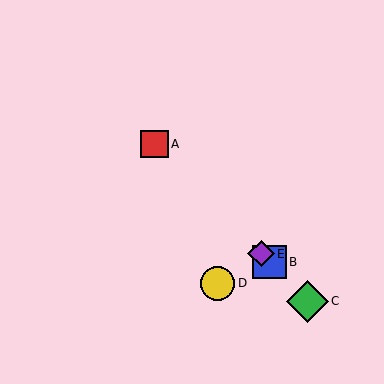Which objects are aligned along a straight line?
Objects A, B, C, E are aligned along a straight line.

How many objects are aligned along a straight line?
4 objects (A, B, C, E) are aligned along a straight line.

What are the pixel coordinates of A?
Object A is at (154, 144).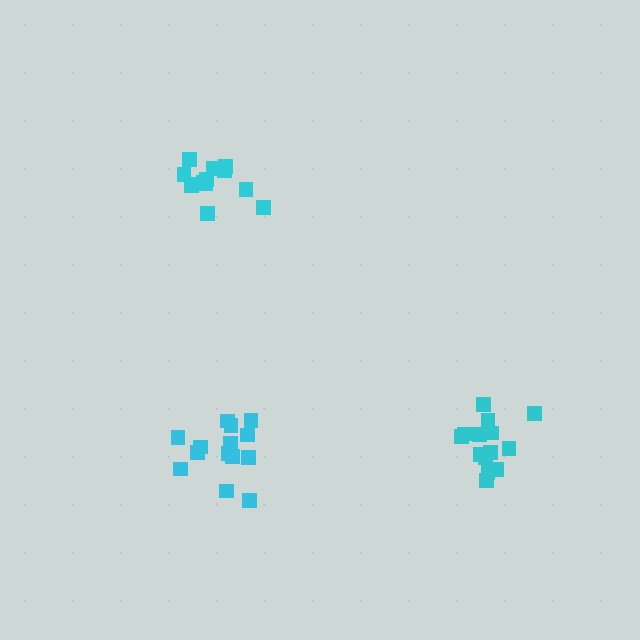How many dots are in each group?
Group 1: 15 dots, Group 2: 13 dots, Group 3: 14 dots (42 total).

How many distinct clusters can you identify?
There are 3 distinct clusters.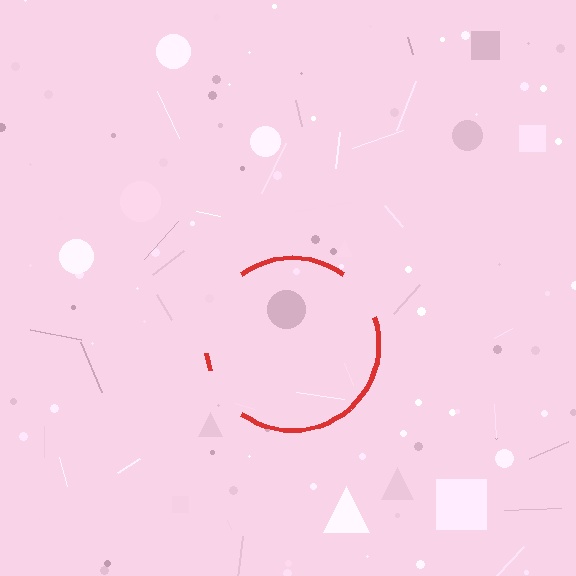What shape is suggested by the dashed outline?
The dashed outline suggests a circle.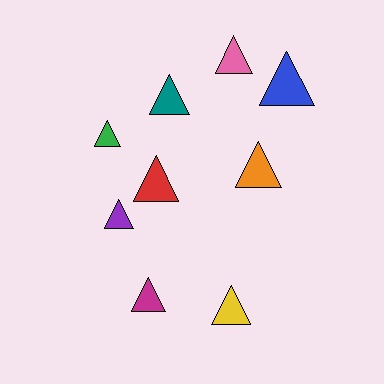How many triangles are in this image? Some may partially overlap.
There are 9 triangles.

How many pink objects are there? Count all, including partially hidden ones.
There is 1 pink object.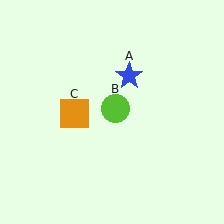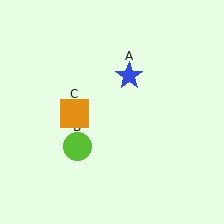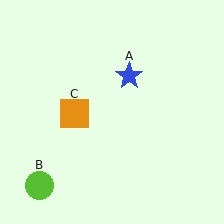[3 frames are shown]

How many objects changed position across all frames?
1 object changed position: lime circle (object B).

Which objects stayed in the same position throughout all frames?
Blue star (object A) and orange square (object C) remained stationary.